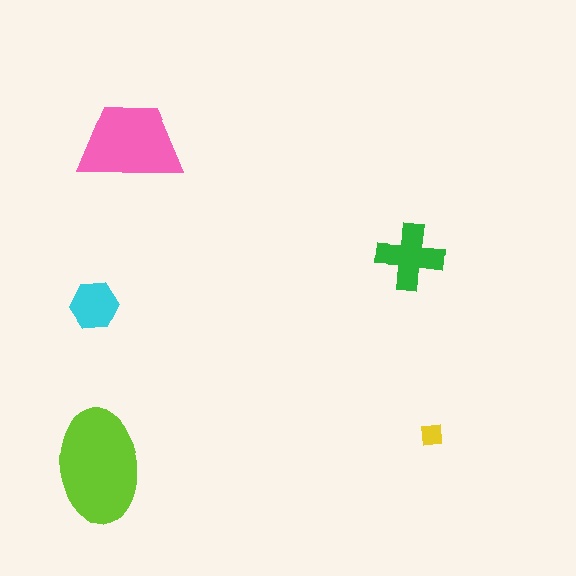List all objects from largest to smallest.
The lime ellipse, the pink trapezoid, the green cross, the cyan hexagon, the yellow square.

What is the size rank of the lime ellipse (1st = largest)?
1st.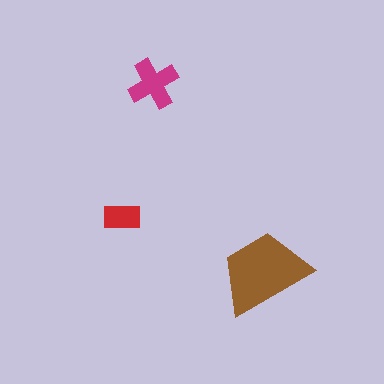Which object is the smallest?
The red rectangle.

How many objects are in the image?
There are 3 objects in the image.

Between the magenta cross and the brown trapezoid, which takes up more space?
The brown trapezoid.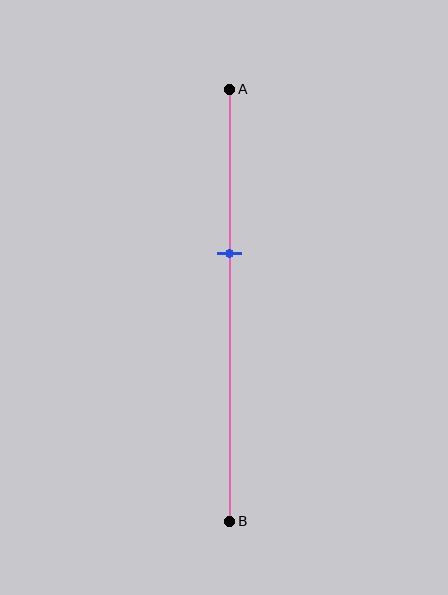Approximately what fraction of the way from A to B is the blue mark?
The blue mark is approximately 40% of the way from A to B.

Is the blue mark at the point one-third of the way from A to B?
No, the mark is at about 40% from A, not at the 33% one-third point.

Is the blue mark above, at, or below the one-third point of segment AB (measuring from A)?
The blue mark is below the one-third point of segment AB.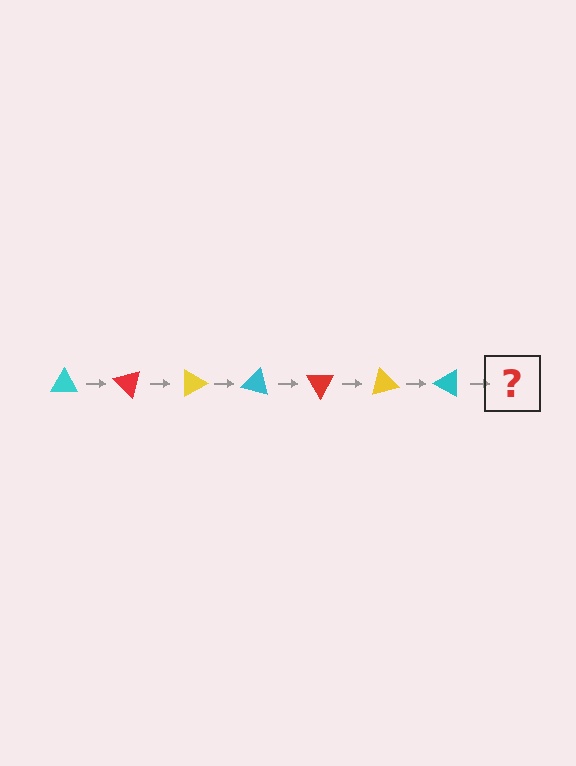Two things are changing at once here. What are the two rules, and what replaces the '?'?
The two rules are that it rotates 45 degrees each step and the color cycles through cyan, red, and yellow. The '?' should be a red triangle, rotated 315 degrees from the start.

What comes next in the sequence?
The next element should be a red triangle, rotated 315 degrees from the start.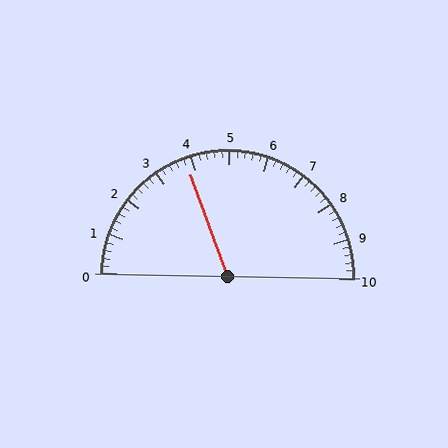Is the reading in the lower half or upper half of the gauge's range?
The reading is in the lower half of the range (0 to 10).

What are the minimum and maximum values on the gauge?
The gauge ranges from 0 to 10.